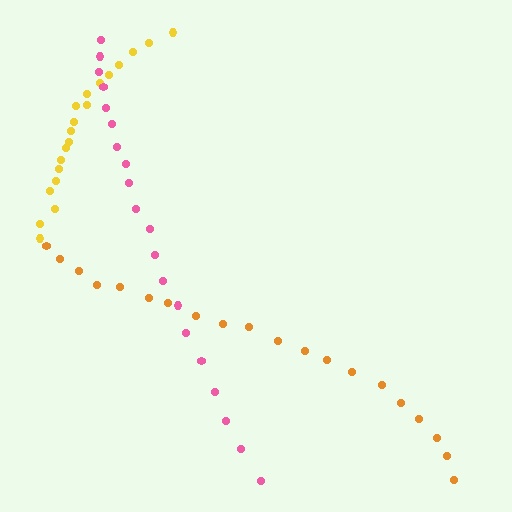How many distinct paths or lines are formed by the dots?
There are 3 distinct paths.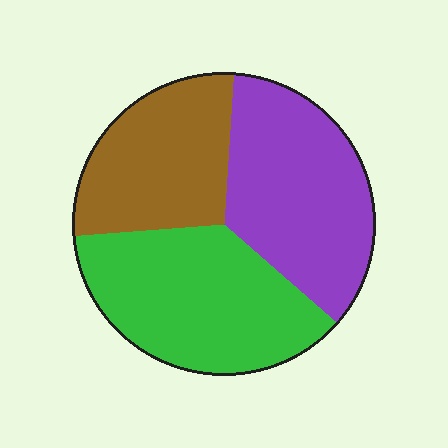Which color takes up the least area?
Brown, at roughly 25%.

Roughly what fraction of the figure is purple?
Purple takes up about one third (1/3) of the figure.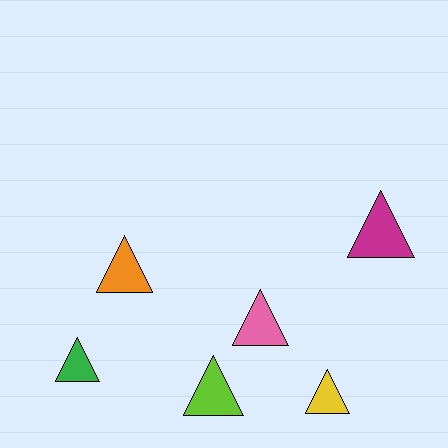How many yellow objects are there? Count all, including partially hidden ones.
There is 1 yellow object.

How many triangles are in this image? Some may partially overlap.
There are 6 triangles.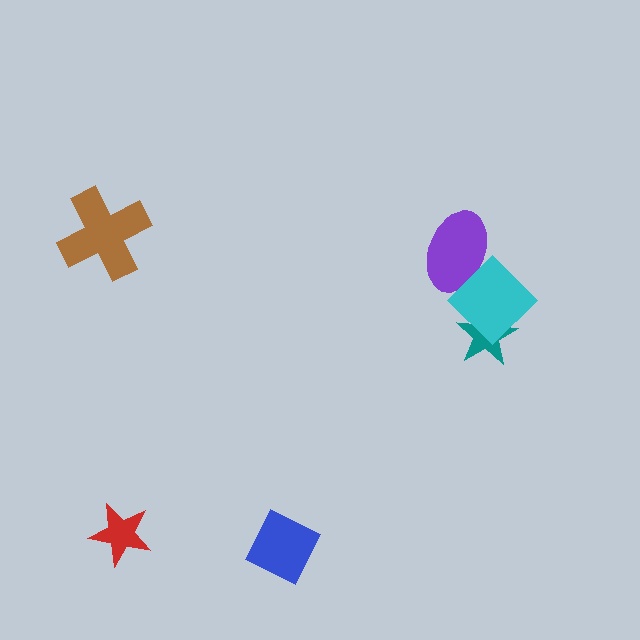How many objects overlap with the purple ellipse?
1 object overlaps with the purple ellipse.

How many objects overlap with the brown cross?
0 objects overlap with the brown cross.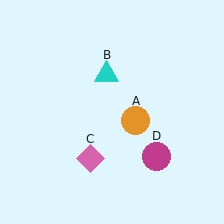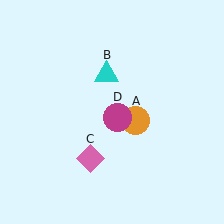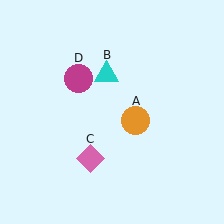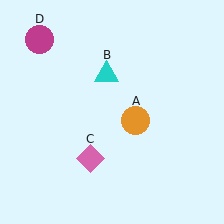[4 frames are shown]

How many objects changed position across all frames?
1 object changed position: magenta circle (object D).